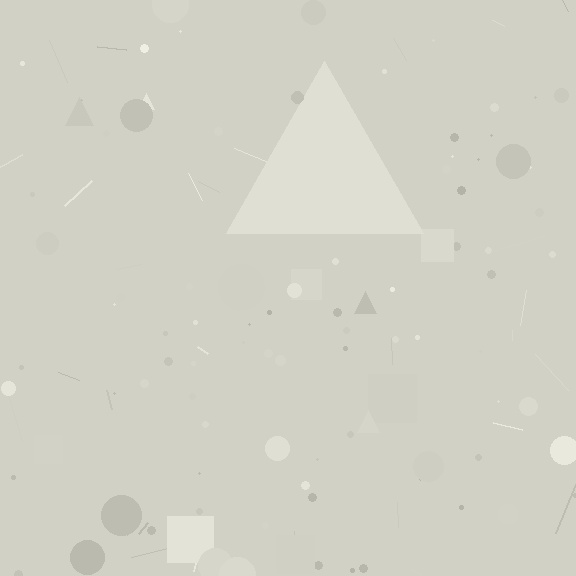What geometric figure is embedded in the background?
A triangle is embedded in the background.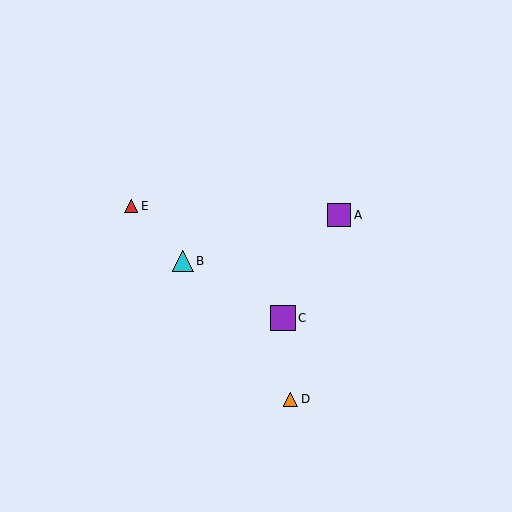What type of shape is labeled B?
Shape B is a cyan triangle.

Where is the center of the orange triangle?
The center of the orange triangle is at (290, 399).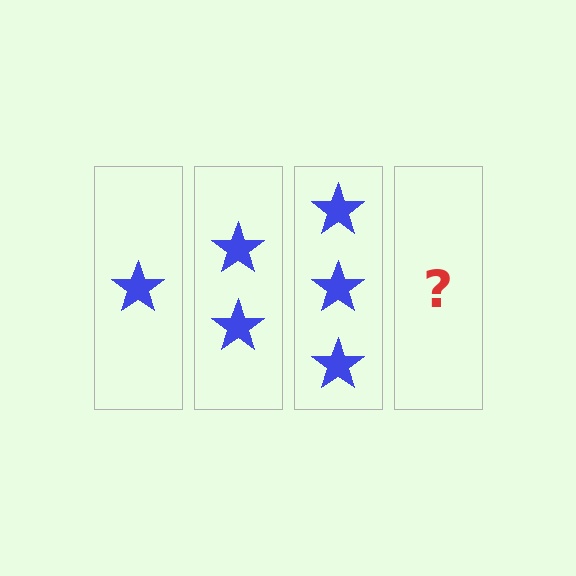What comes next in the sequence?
The next element should be 4 stars.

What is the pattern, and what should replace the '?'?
The pattern is that each step adds one more star. The '?' should be 4 stars.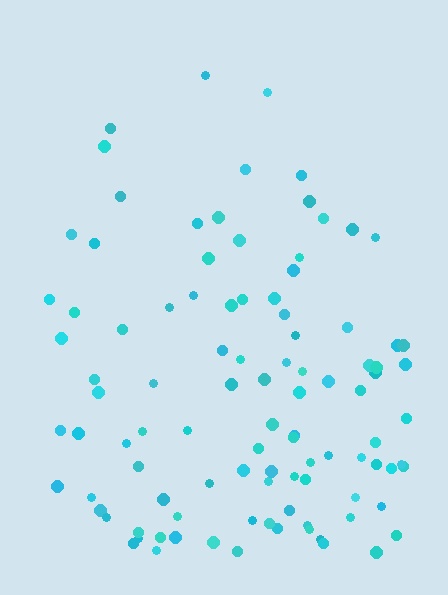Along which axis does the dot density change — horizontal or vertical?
Vertical.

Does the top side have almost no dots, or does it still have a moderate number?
Still a moderate number, just noticeably fewer than the bottom.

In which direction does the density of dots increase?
From top to bottom, with the bottom side densest.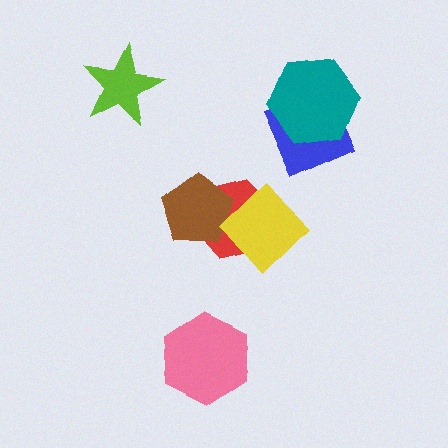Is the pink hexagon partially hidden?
No, no other shape covers it.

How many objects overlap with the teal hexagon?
1 object overlaps with the teal hexagon.